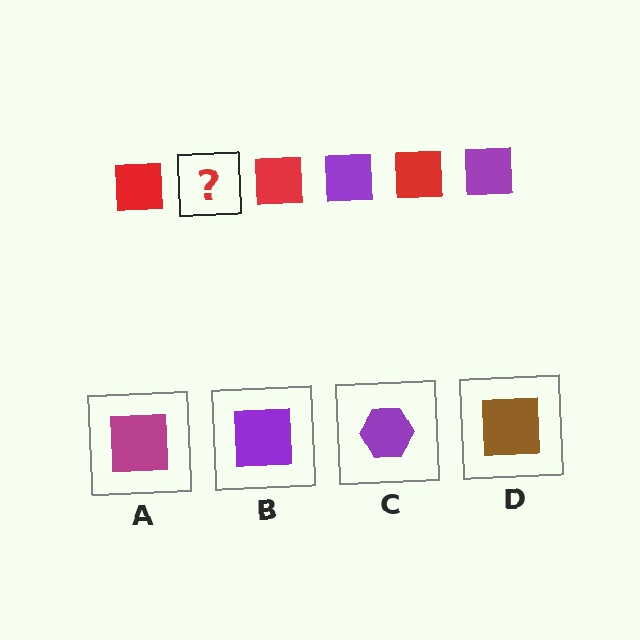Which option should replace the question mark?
Option B.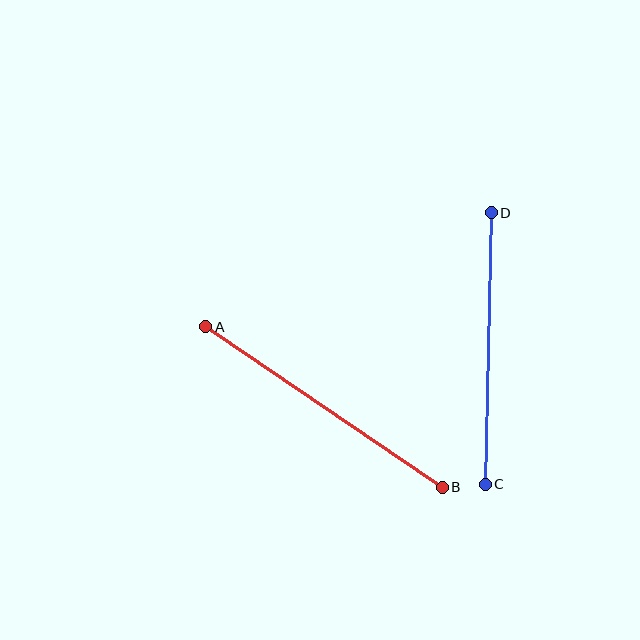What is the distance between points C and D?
The distance is approximately 272 pixels.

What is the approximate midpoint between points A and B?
The midpoint is at approximately (324, 407) pixels.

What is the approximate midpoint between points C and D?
The midpoint is at approximately (488, 348) pixels.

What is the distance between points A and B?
The distance is approximately 286 pixels.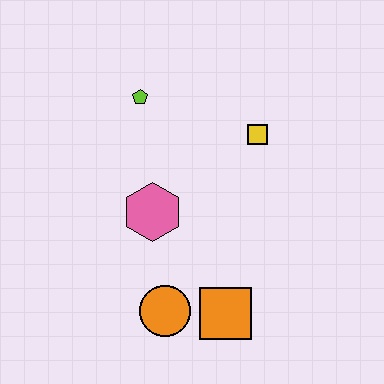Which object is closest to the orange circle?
The orange square is closest to the orange circle.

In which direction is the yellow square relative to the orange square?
The yellow square is above the orange square.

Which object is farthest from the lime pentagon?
The orange square is farthest from the lime pentagon.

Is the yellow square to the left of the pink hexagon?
No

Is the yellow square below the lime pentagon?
Yes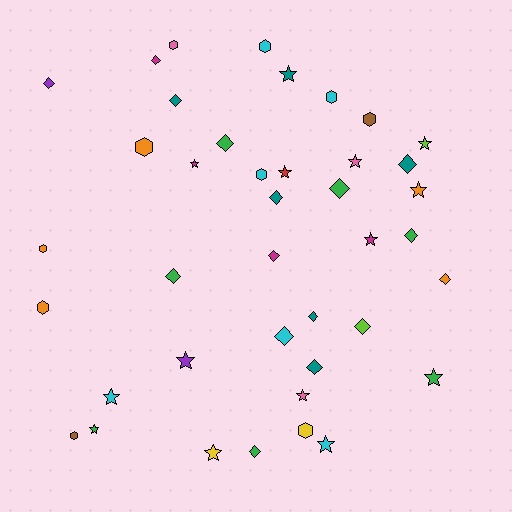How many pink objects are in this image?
There are 3 pink objects.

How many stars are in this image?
There are 14 stars.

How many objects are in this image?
There are 40 objects.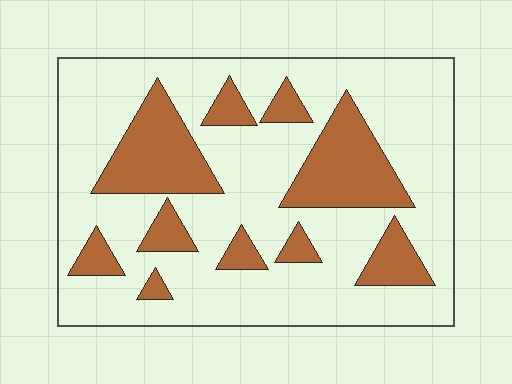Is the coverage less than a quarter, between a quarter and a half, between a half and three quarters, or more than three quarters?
Between a quarter and a half.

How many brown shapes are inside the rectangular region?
10.